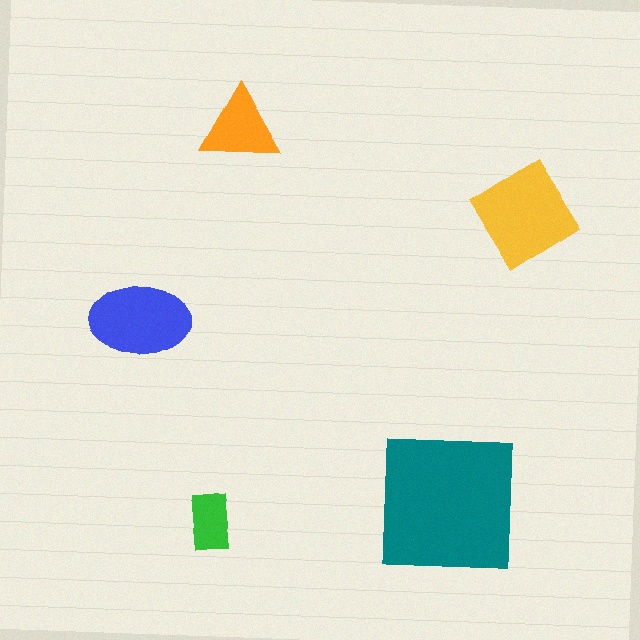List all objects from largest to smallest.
The teal square, the yellow diamond, the blue ellipse, the orange triangle, the green rectangle.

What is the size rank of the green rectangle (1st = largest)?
5th.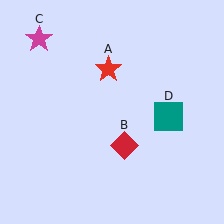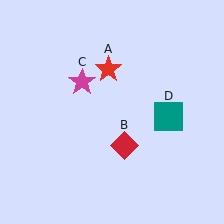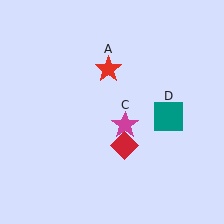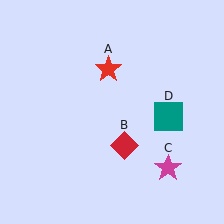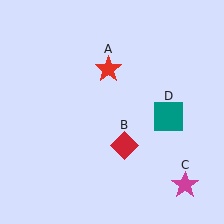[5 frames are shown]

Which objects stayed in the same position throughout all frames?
Red star (object A) and red diamond (object B) and teal square (object D) remained stationary.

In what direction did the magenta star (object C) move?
The magenta star (object C) moved down and to the right.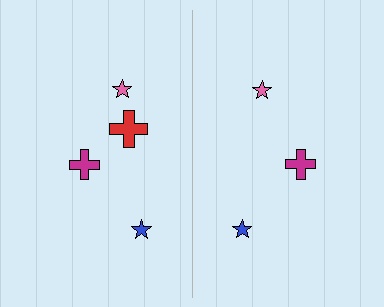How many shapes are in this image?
There are 7 shapes in this image.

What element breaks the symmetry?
A red cross is missing from the right side.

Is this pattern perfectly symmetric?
No, the pattern is not perfectly symmetric. A red cross is missing from the right side.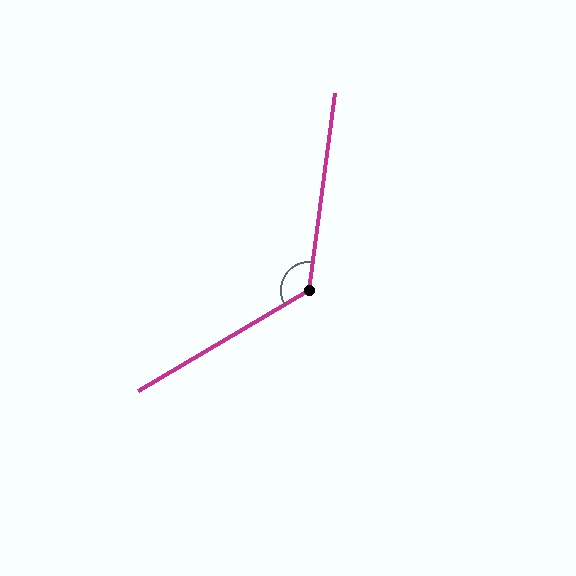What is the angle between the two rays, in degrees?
Approximately 128 degrees.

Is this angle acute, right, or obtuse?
It is obtuse.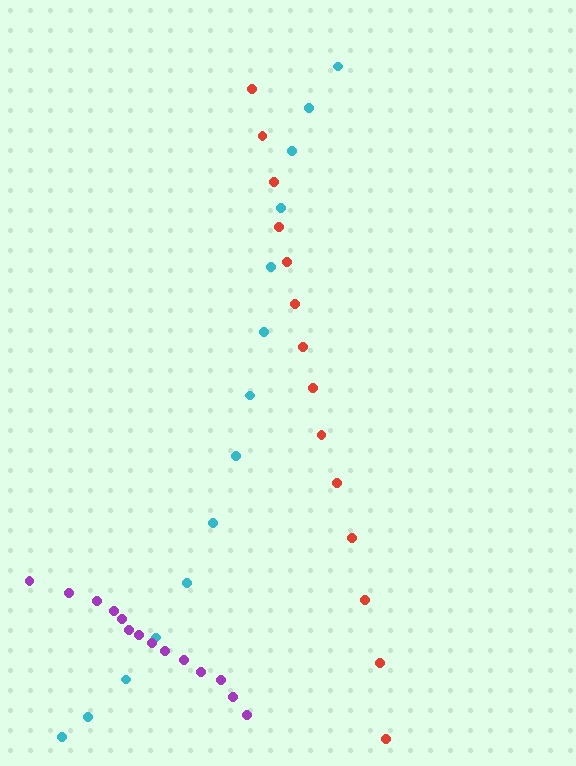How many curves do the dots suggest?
There are 3 distinct paths.